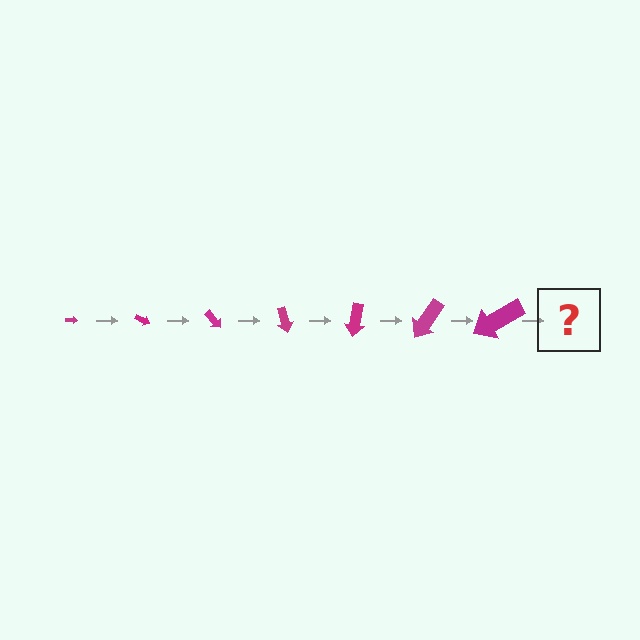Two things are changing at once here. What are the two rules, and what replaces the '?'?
The two rules are that the arrow grows larger each step and it rotates 25 degrees each step. The '?' should be an arrow, larger than the previous one and rotated 175 degrees from the start.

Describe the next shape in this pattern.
It should be an arrow, larger than the previous one and rotated 175 degrees from the start.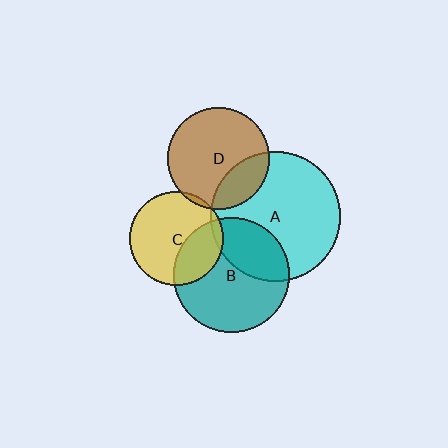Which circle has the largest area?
Circle A (cyan).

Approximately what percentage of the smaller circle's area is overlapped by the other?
Approximately 35%.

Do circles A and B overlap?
Yes.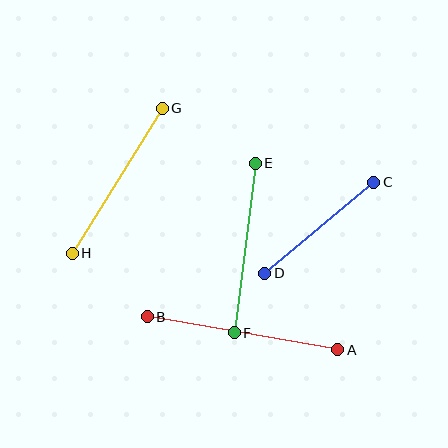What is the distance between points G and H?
The distance is approximately 171 pixels.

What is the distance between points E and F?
The distance is approximately 170 pixels.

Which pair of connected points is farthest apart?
Points A and B are farthest apart.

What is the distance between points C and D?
The distance is approximately 142 pixels.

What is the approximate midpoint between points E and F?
The midpoint is at approximately (245, 248) pixels.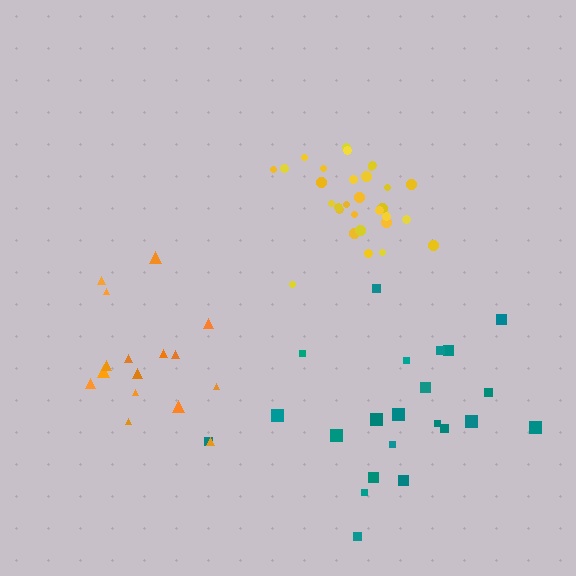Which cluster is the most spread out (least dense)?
Teal.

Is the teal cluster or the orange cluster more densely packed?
Orange.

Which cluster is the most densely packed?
Yellow.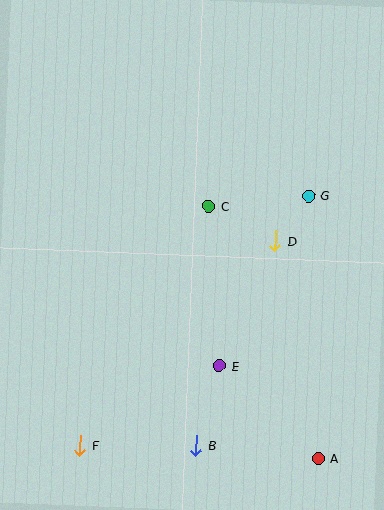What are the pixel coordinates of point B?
Point B is at (196, 446).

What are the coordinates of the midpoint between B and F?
The midpoint between B and F is at (138, 446).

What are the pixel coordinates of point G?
Point G is at (309, 196).